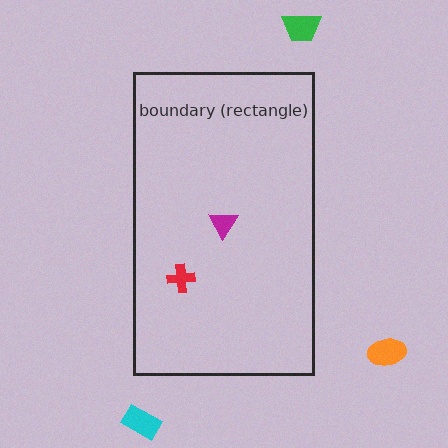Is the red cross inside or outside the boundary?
Inside.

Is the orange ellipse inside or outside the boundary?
Outside.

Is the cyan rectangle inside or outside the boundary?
Outside.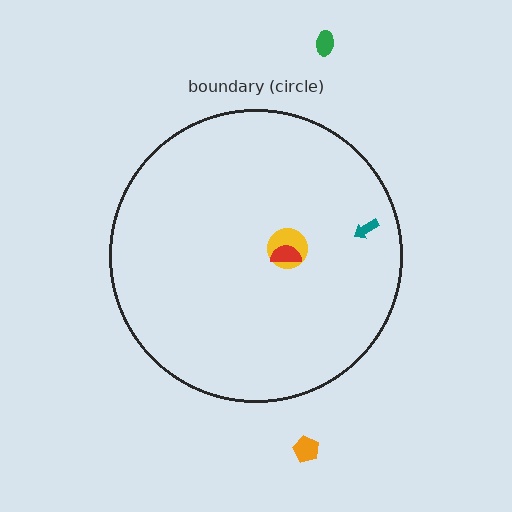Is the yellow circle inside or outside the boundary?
Inside.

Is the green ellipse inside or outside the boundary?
Outside.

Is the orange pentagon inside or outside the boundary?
Outside.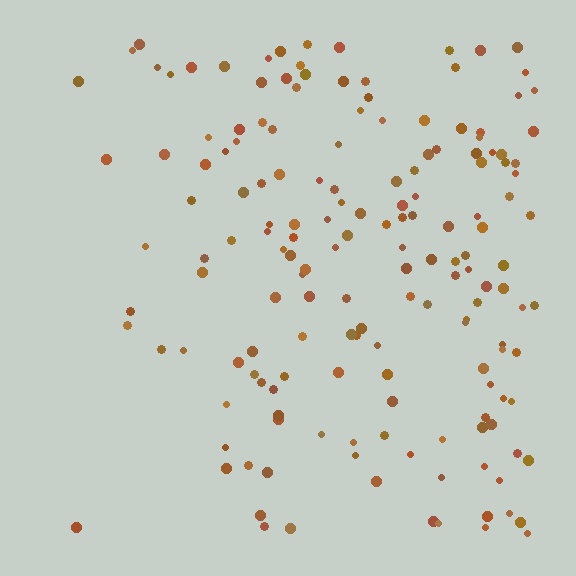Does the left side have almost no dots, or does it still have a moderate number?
Still a moderate number, just noticeably fewer than the right.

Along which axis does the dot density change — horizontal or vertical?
Horizontal.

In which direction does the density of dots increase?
From left to right, with the right side densest.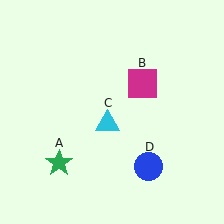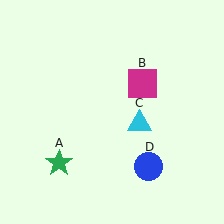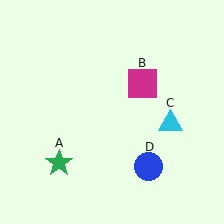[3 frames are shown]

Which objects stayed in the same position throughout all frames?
Green star (object A) and magenta square (object B) and blue circle (object D) remained stationary.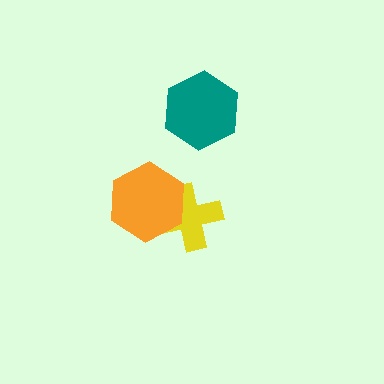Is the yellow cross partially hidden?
Yes, it is partially covered by another shape.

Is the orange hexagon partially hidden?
No, no other shape covers it.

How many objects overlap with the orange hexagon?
1 object overlaps with the orange hexagon.